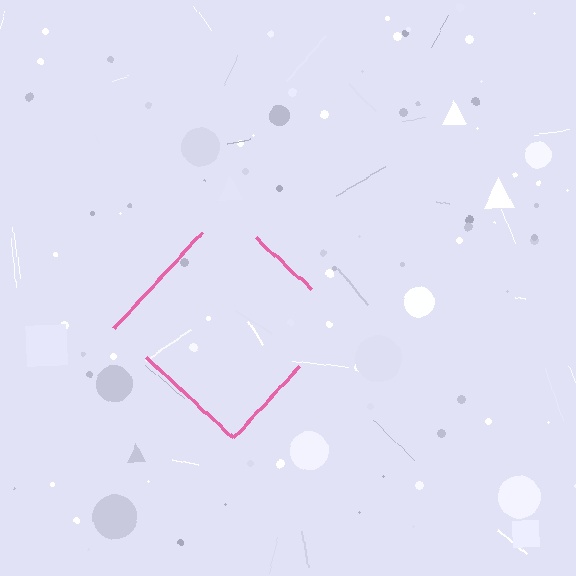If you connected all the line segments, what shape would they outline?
They would outline a diamond.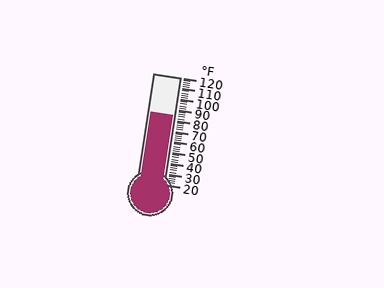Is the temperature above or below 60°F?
The temperature is above 60°F.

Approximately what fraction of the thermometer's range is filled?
The thermometer is filled to approximately 65% of its range.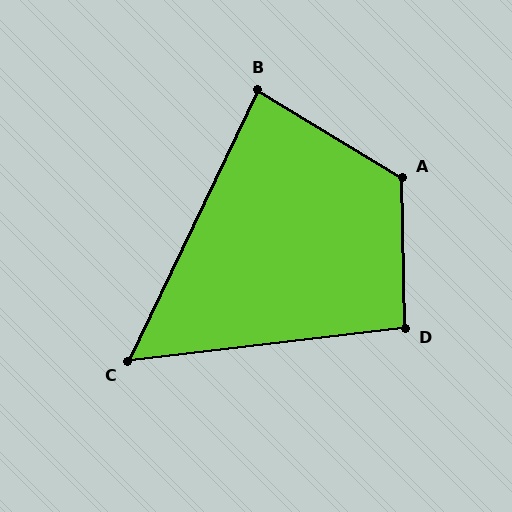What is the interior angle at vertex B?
Approximately 84 degrees (acute).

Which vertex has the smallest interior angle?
C, at approximately 58 degrees.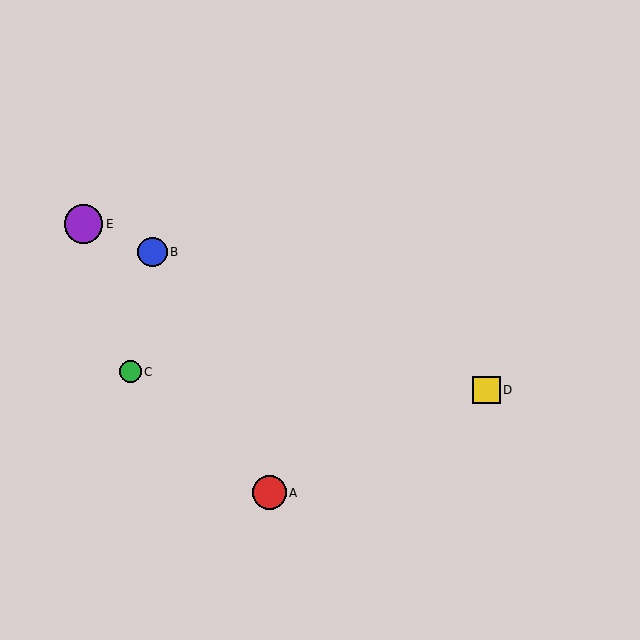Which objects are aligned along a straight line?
Objects B, D, E are aligned along a straight line.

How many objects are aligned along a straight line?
3 objects (B, D, E) are aligned along a straight line.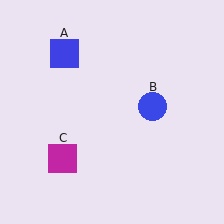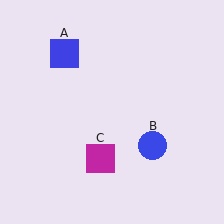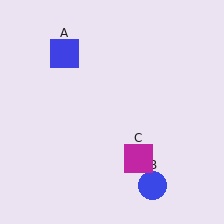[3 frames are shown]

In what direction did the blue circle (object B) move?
The blue circle (object B) moved down.